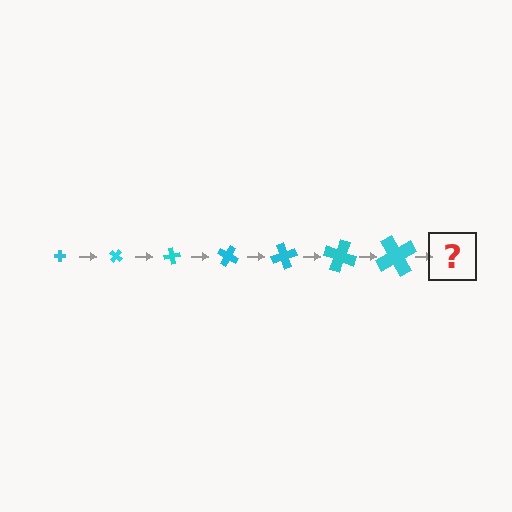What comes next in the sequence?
The next element should be a cross, larger than the previous one and rotated 280 degrees from the start.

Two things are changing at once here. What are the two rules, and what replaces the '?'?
The two rules are that the cross grows larger each step and it rotates 40 degrees each step. The '?' should be a cross, larger than the previous one and rotated 280 degrees from the start.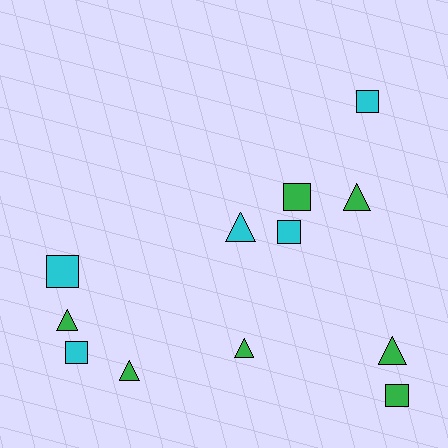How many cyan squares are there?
There are 4 cyan squares.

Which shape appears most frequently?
Square, with 6 objects.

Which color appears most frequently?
Green, with 7 objects.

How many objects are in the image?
There are 12 objects.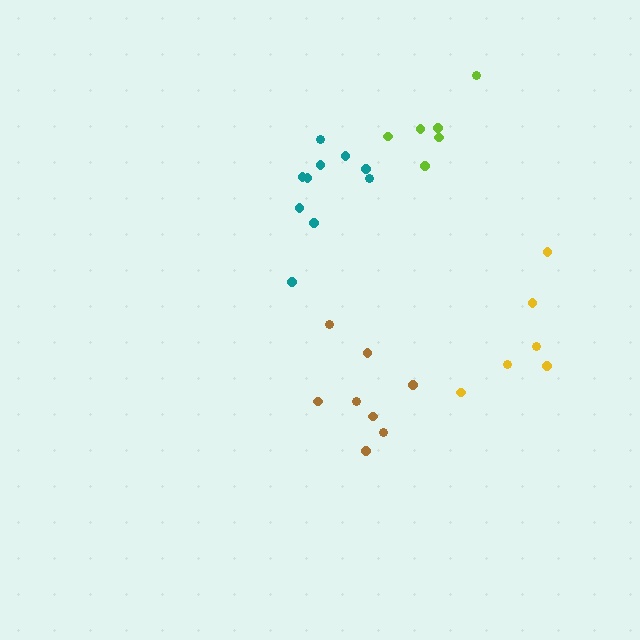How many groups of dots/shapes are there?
There are 4 groups.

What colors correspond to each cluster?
The clusters are colored: brown, teal, yellow, lime.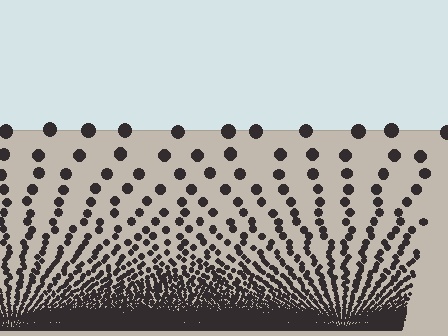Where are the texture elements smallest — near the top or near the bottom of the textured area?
Near the bottom.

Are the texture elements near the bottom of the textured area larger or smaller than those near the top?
Smaller. The gradient is inverted — elements near the bottom are smaller and denser.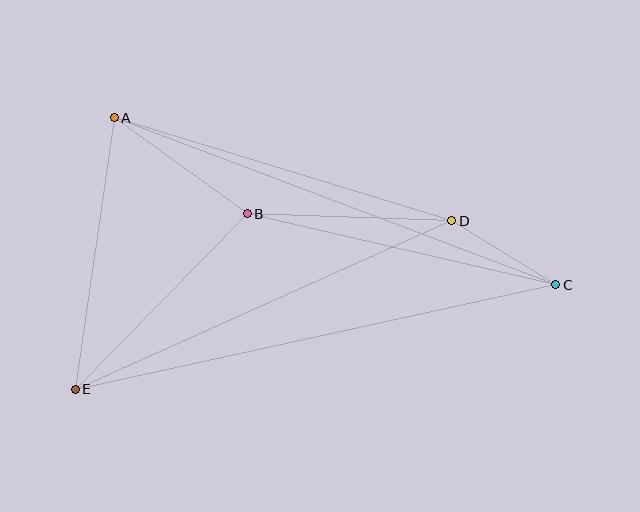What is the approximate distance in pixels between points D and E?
The distance between D and E is approximately 412 pixels.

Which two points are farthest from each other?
Points C and E are farthest from each other.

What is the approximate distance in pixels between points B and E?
The distance between B and E is approximately 246 pixels.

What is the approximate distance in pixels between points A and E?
The distance between A and E is approximately 274 pixels.